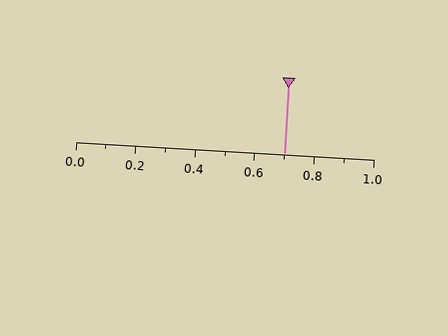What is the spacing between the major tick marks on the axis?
The major ticks are spaced 0.2 apart.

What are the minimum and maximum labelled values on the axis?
The axis runs from 0.0 to 1.0.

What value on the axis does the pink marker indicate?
The marker indicates approximately 0.7.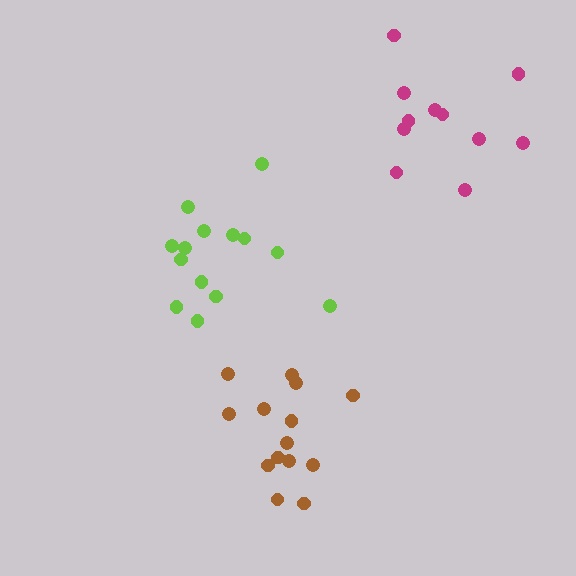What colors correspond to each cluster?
The clusters are colored: lime, brown, magenta.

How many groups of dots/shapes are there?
There are 3 groups.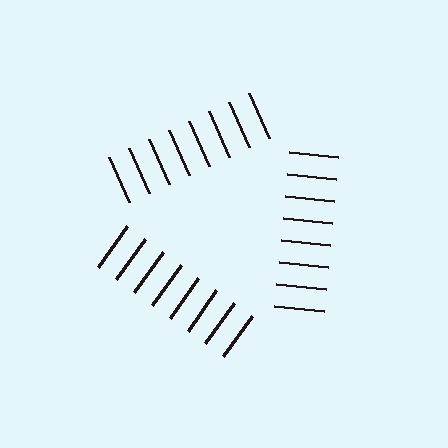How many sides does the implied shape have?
3 sides — the line-ends trace a triangle.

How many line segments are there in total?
24 — 8 along each of the 3 edges.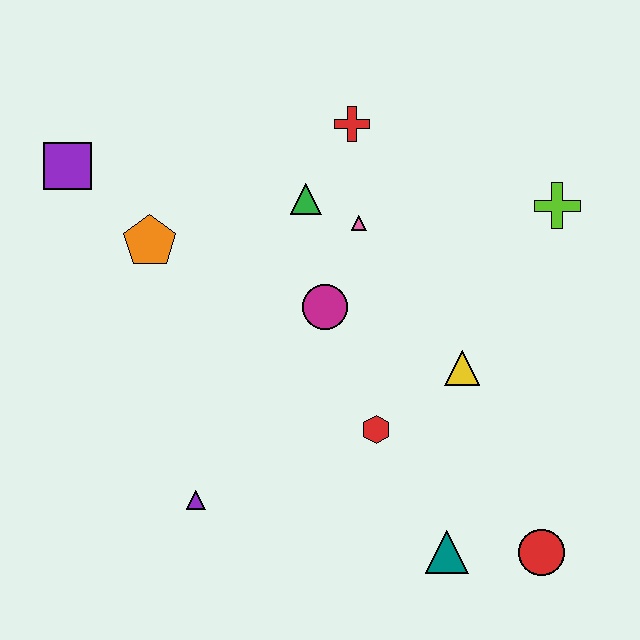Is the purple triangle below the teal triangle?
No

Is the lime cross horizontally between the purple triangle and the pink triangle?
No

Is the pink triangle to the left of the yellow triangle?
Yes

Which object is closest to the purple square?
The orange pentagon is closest to the purple square.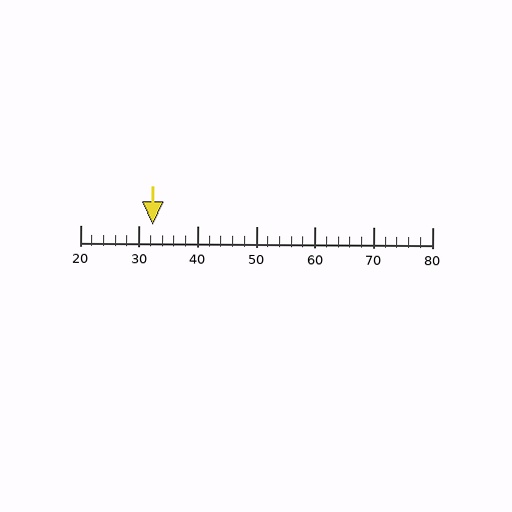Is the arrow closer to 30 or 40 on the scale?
The arrow is closer to 30.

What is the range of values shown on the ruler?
The ruler shows values from 20 to 80.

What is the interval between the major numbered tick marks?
The major tick marks are spaced 10 units apart.